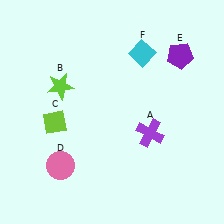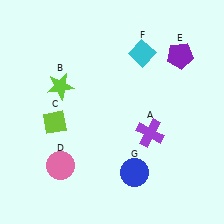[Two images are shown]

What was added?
A blue circle (G) was added in Image 2.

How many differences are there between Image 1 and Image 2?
There is 1 difference between the two images.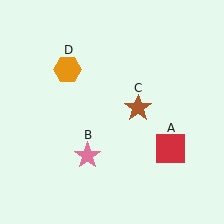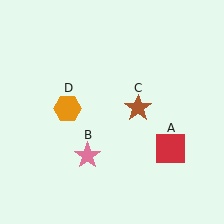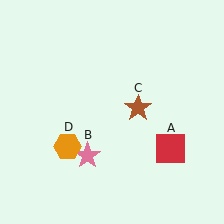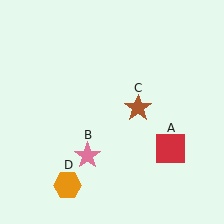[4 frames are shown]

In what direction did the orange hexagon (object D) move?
The orange hexagon (object D) moved down.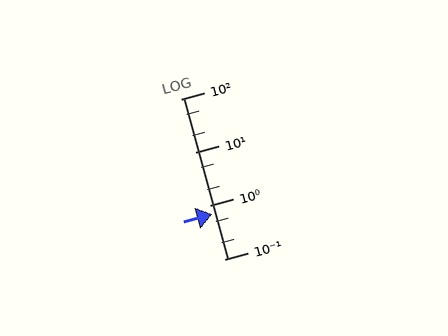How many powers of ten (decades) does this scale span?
The scale spans 3 decades, from 0.1 to 100.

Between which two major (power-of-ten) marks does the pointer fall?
The pointer is between 0.1 and 1.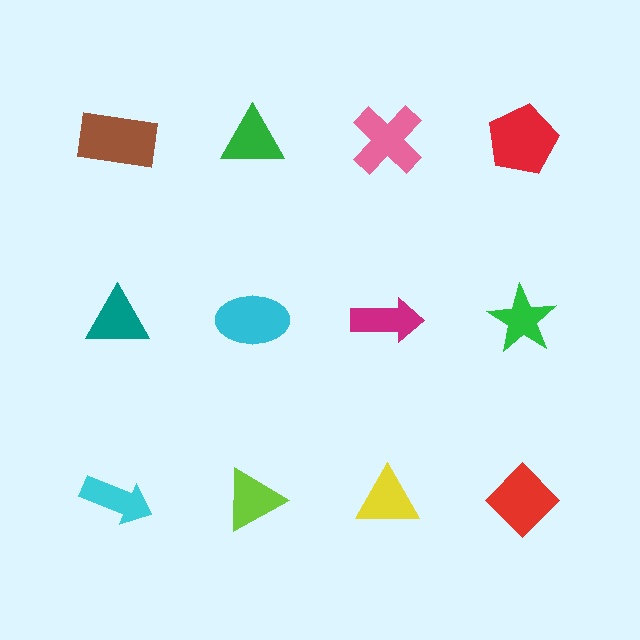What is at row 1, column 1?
A brown rectangle.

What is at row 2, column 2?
A cyan ellipse.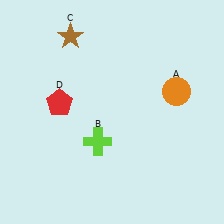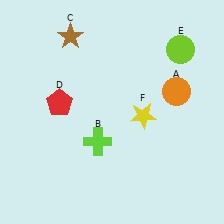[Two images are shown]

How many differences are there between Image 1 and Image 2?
There are 2 differences between the two images.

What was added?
A lime circle (E), a yellow star (F) were added in Image 2.